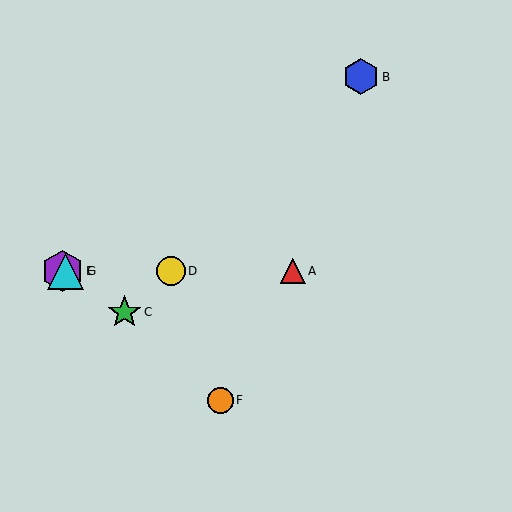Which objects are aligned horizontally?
Objects A, D, E, G are aligned horizontally.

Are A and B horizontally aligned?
No, A is at y≈271 and B is at y≈77.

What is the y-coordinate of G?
Object G is at y≈271.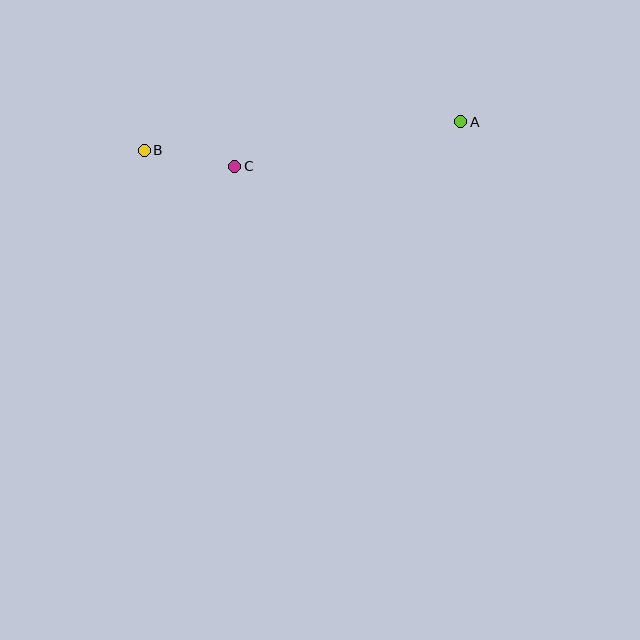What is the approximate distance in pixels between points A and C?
The distance between A and C is approximately 231 pixels.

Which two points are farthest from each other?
Points A and B are farthest from each other.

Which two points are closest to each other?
Points B and C are closest to each other.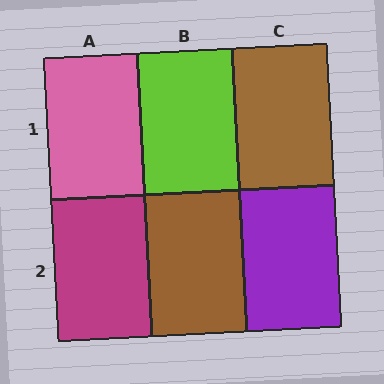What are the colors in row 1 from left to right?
Pink, lime, brown.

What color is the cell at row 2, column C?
Purple.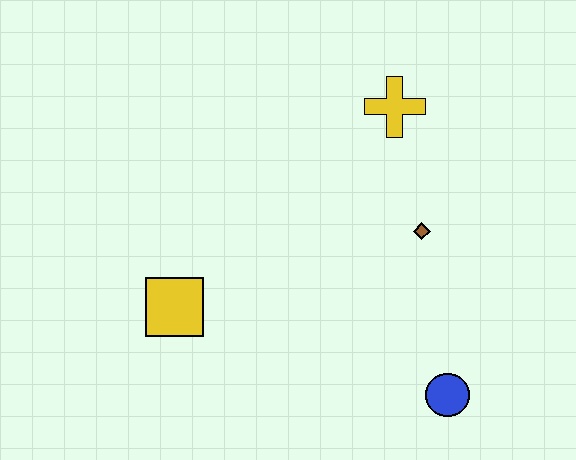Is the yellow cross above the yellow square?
Yes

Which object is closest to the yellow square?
The brown diamond is closest to the yellow square.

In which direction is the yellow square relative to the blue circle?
The yellow square is to the left of the blue circle.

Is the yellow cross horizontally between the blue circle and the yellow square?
Yes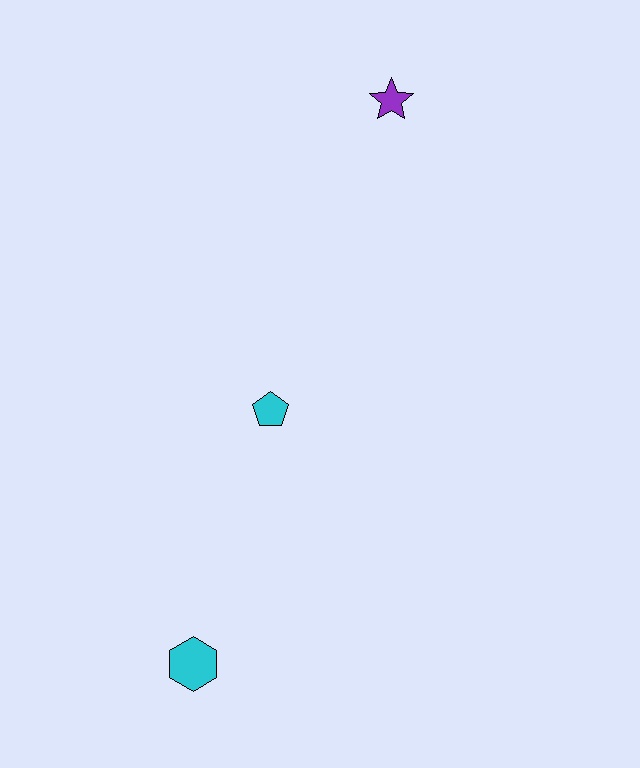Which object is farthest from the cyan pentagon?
The purple star is farthest from the cyan pentagon.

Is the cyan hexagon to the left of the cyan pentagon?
Yes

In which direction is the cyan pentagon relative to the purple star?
The cyan pentagon is below the purple star.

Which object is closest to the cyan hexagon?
The cyan pentagon is closest to the cyan hexagon.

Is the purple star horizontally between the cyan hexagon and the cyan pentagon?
No